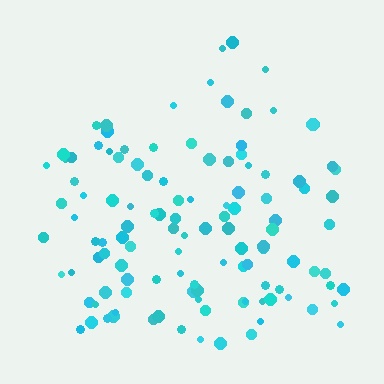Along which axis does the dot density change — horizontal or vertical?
Vertical.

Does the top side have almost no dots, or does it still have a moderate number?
Still a moderate number, just noticeably fewer than the bottom.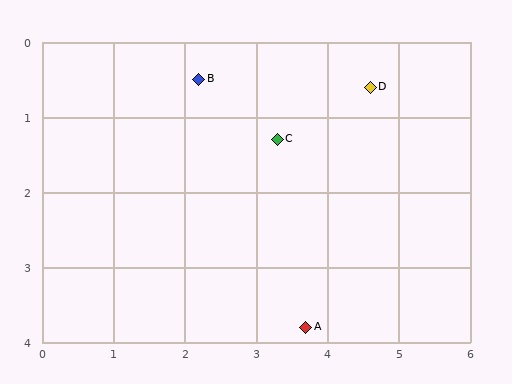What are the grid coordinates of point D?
Point D is at approximately (4.6, 0.6).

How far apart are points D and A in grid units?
Points D and A are about 3.3 grid units apart.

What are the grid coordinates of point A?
Point A is at approximately (3.7, 3.8).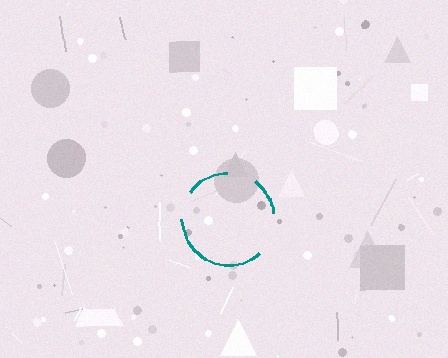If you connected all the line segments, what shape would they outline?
They would outline a circle.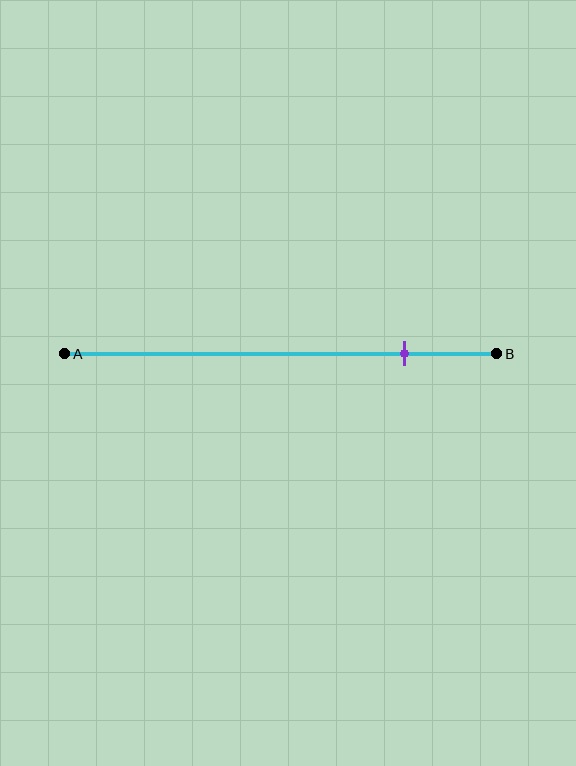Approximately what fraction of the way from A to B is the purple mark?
The purple mark is approximately 80% of the way from A to B.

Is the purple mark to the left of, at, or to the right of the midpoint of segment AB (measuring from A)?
The purple mark is to the right of the midpoint of segment AB.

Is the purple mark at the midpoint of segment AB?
No, the mark is at about 80% from A, not at the 50% midpoint.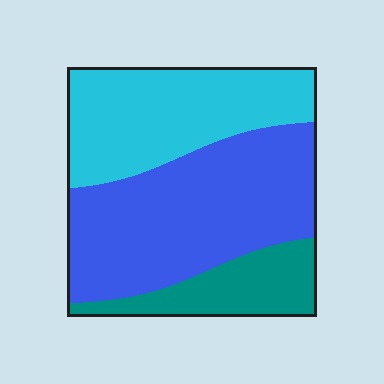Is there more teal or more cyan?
Cyan.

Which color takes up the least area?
Teal, at roughly 15%.